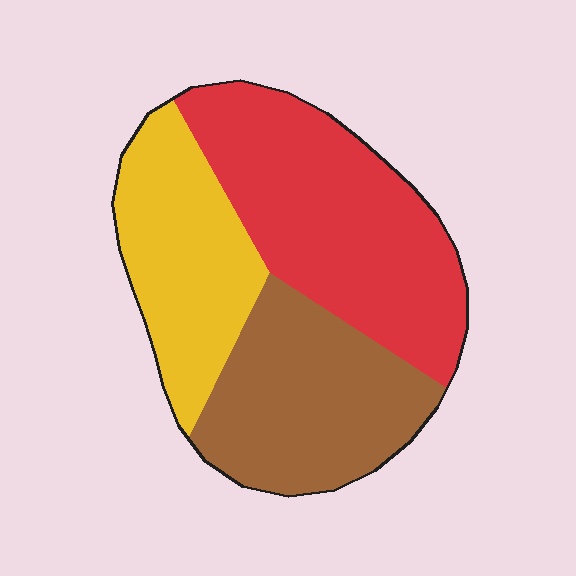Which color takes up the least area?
Yellow, at roughly 25%.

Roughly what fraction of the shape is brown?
Brown covers 31% of the shape.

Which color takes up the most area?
Red, at roughly 40%.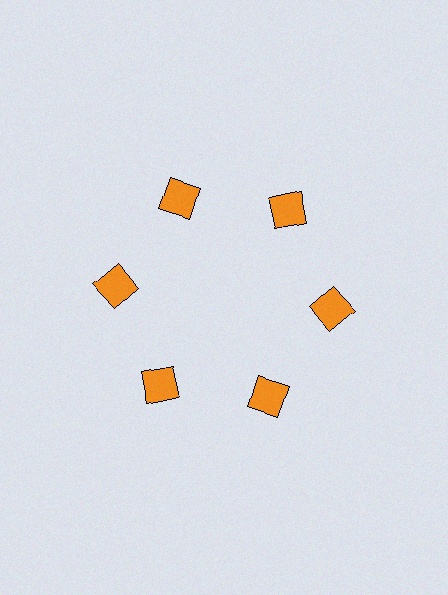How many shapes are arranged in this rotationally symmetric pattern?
There are 6 shapes, arranged in 6 groups of 1.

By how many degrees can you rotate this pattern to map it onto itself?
The pattern maps onto itself every 60 degrees of rotation.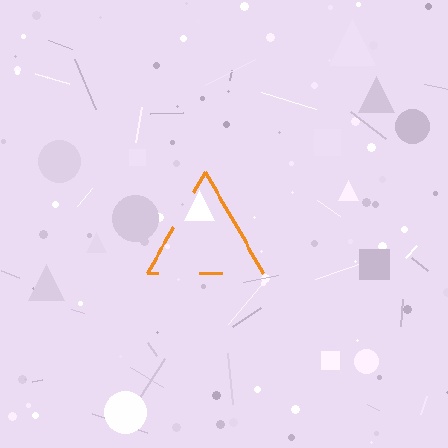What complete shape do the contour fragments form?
The contour fragments form a triangle.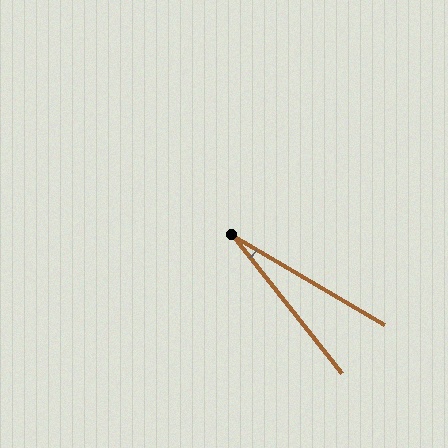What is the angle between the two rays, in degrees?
Approximately 21 degrees.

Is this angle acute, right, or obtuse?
It is acute.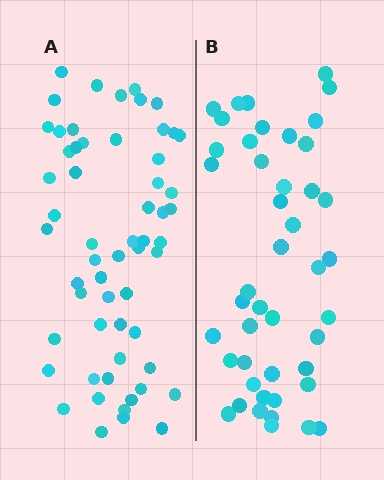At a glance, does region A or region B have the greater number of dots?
Region A (the left region) has more dots.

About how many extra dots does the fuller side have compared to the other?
Region A has approximately 15 more dots than region B.